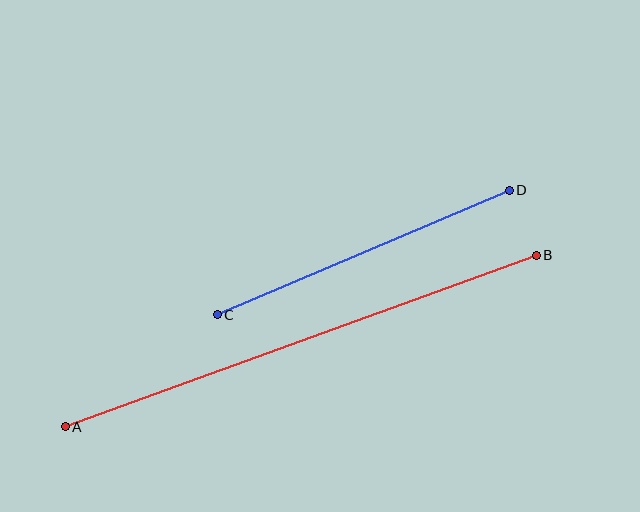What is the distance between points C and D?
The distance is approximately 317 pixels.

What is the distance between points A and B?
The distance is approximately 502 pixels.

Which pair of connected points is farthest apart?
Points A and B are farthest apart.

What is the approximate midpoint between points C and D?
The midpoint is at approximately (363, 252) pixels.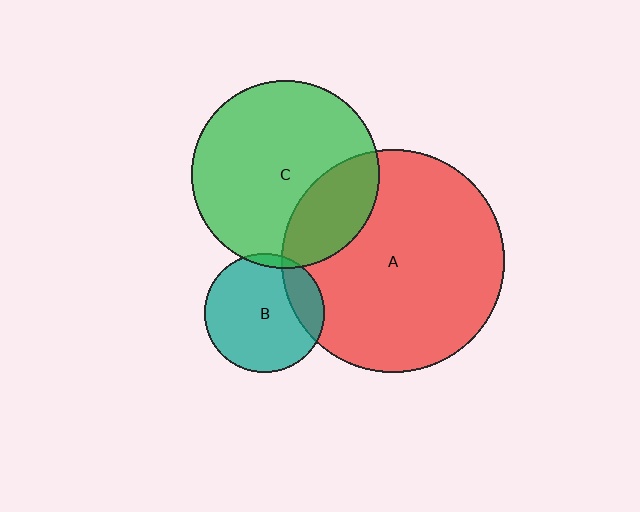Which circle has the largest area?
Circle A (red).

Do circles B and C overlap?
Yes.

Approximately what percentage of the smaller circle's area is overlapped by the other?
Approximately 5%.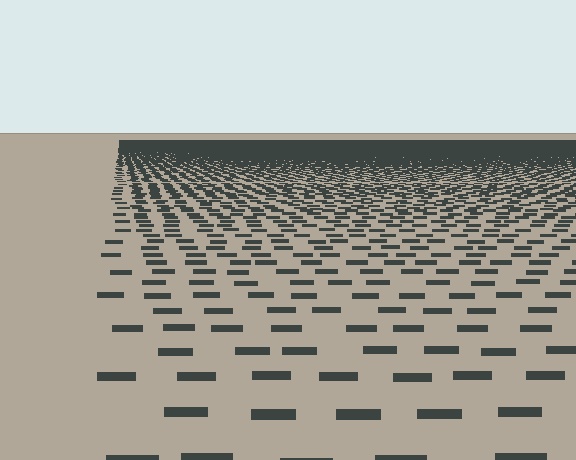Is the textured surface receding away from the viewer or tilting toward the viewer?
The surface is receding away from the viewer. Texture elements get smaller and denser toward the top.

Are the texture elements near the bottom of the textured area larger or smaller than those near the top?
Larger. Near the bottom, elements are closer to the viewer and appear at a bigger on-screen size.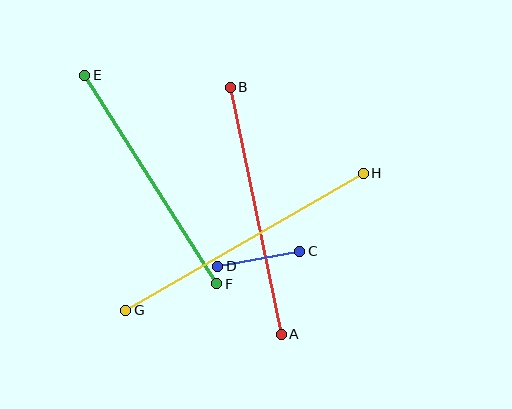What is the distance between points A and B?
The distance is approximately 252 pixels.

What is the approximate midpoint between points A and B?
The midpoint is at approximately (256, 211) pixels.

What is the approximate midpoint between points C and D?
The midpoint is at approximately (259, 259) pixels.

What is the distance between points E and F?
The distance is approximately 247 pixels.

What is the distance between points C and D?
The distance is approximately 84 pixels.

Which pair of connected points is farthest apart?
Points G and H are farthest apart.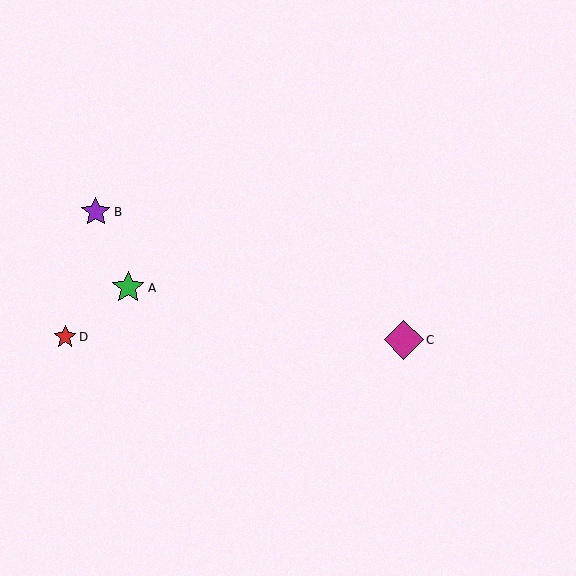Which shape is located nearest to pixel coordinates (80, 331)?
The red star (labeled D) at (65, 337) is nearest to that location.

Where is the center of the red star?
The center of the red star is at (65, 337).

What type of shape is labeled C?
Shape C is a magenta diamond.